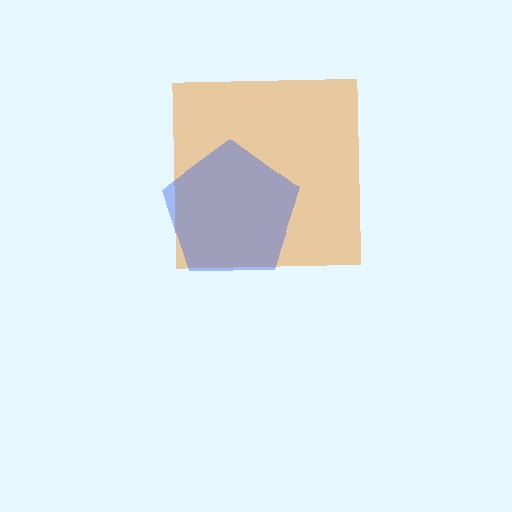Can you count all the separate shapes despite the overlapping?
Yes, there are 2 separate shapes.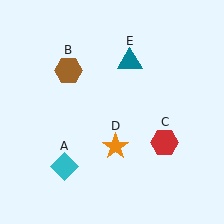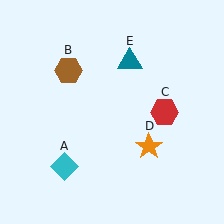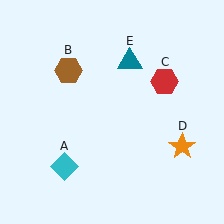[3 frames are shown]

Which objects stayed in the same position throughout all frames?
Cyan diamond (object A) and brown hexagon (object B) and teal triangle (object E) remained stationary.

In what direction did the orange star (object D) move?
The orange star (object D) moved right.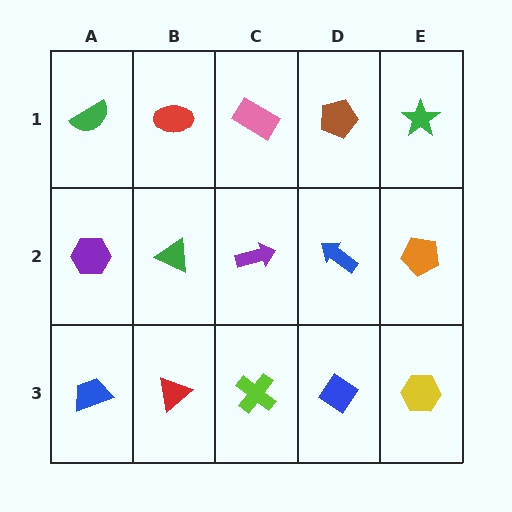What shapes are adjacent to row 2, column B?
A red ellipse (row 1, column B), a red triangle (row 3, column B), a purple hexagon (row 2, column A), a purple arrow (row 2, column C).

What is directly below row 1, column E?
An orange pentagon.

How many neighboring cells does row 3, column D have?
3.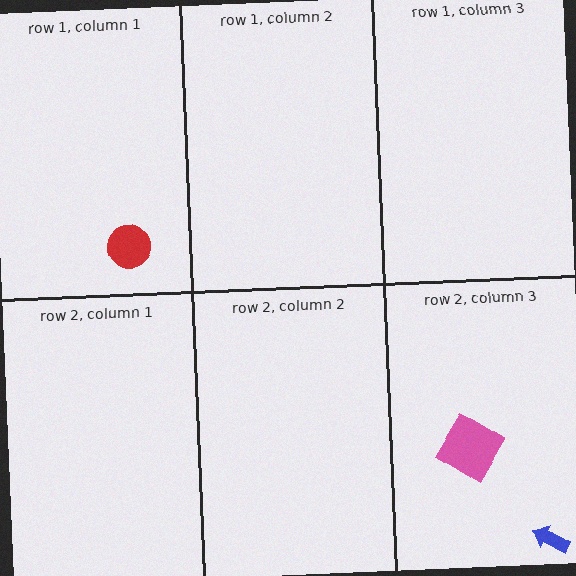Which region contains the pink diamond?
The row 2, column 3 region.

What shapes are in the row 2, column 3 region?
The pink diamond, the blue arrow.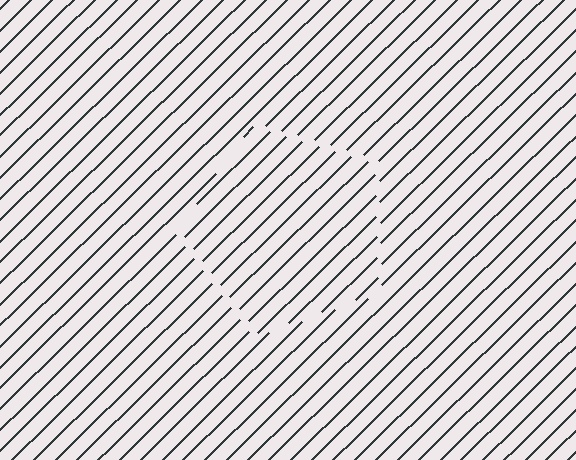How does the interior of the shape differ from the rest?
The interior of the shape contains the same grating, shifted by half a period — the contour is defined by the phase discontinuity where line-ends from the inner and outer gratings abut.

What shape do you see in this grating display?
An illusory pentagon. The interior of the shape contains the same grating, shifted by half a period — the contour is defined by the phase discontinuity where line-ends from the inner and outer gratings abut.